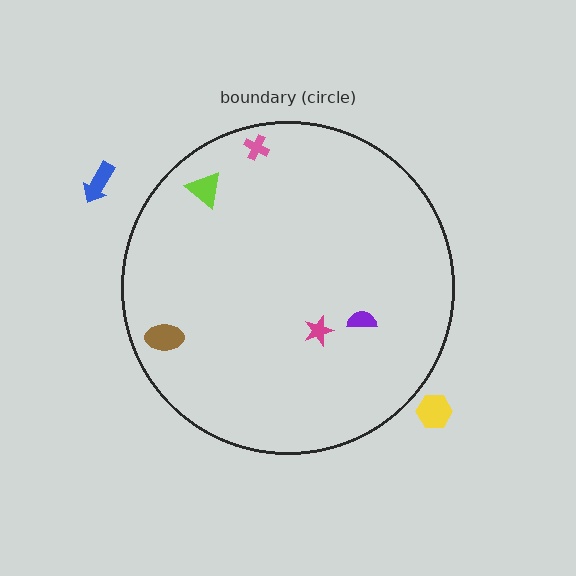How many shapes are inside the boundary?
5 inside, 2 outside.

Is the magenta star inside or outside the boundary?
Inside.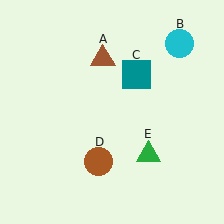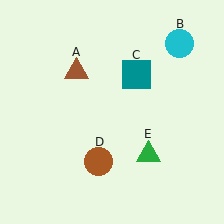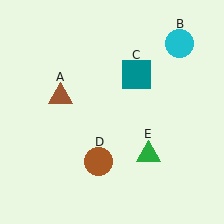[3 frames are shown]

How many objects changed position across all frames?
1 object changed position: brown triangle (object A).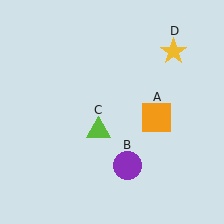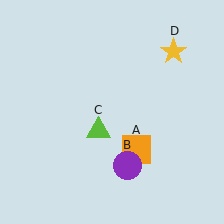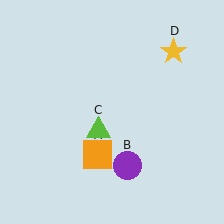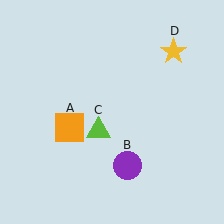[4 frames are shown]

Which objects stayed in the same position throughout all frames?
Purple circle (object B) and lime triangle (object C) and yellow star (object D) remained stationary.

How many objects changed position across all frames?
1 object changed position: orange square (object A).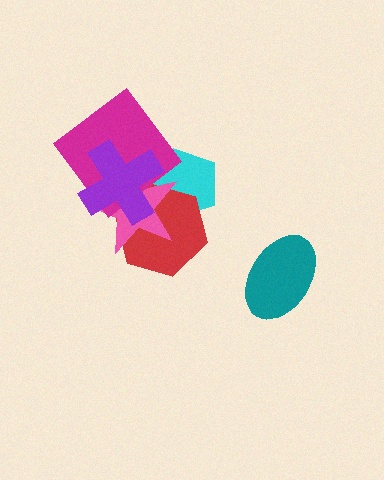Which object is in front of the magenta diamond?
The purple cross is in front of the magenta diamond.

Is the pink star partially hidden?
Yes, it is partially covered by another shape.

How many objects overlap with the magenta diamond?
3 objects overlap with the magenta diamond.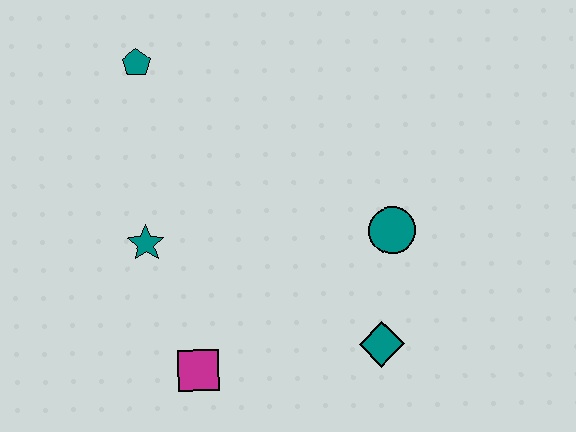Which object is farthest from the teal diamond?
The teal pentagon is farthest from the teal diamond.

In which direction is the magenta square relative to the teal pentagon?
The magenta square is below the teal pentagon.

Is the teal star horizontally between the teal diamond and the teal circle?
No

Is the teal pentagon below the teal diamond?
No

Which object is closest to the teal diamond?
The teal circle is closest to the teal diamond.